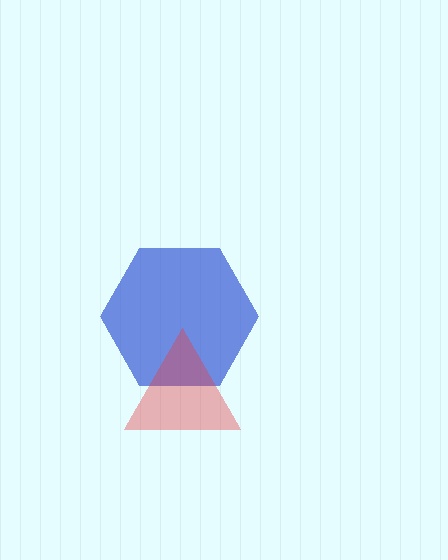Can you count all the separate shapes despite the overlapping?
Yes, there are 2 separate shapes.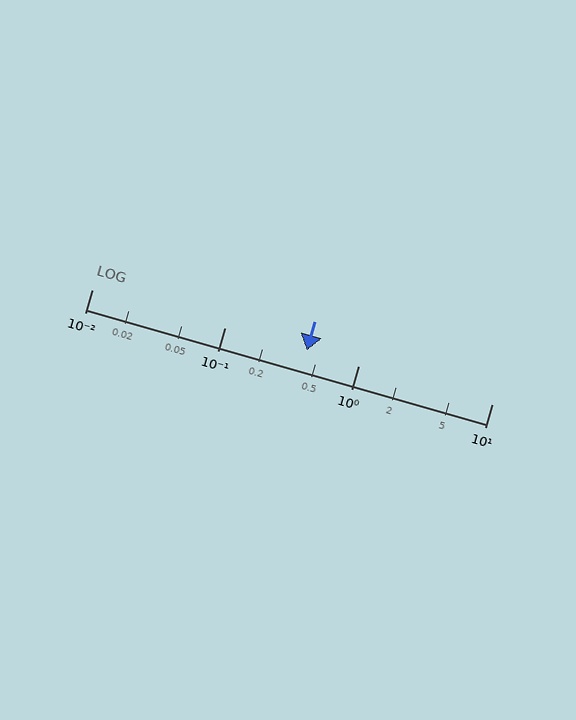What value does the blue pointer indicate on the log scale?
The pointer indicates approximately 0.41.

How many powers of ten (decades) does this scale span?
The scale spans 3 decades, from 0.01 to 10.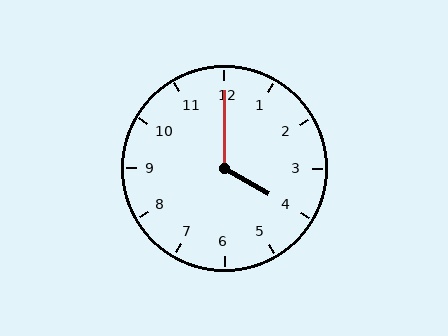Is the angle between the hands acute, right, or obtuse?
It is obtuse.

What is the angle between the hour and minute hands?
Approximately 120 degrees.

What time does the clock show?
4:00.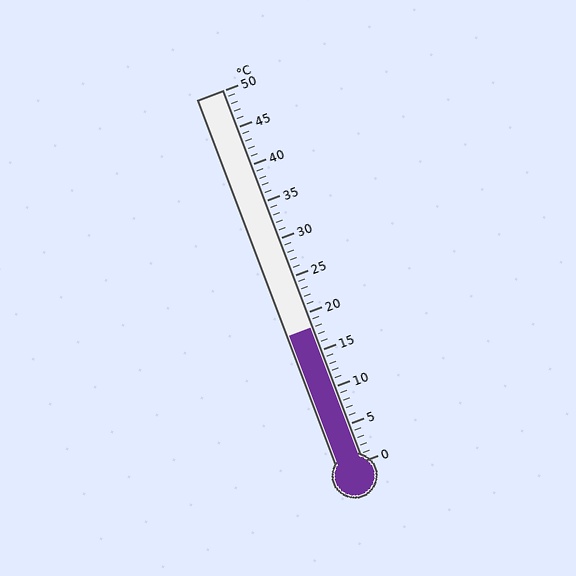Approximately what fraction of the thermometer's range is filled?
The thermometer is filled to approximately 35% of its range.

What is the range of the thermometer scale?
The thermometer scale ranges from 0°C to 50°C.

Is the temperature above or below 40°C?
The temperature is below 40°C.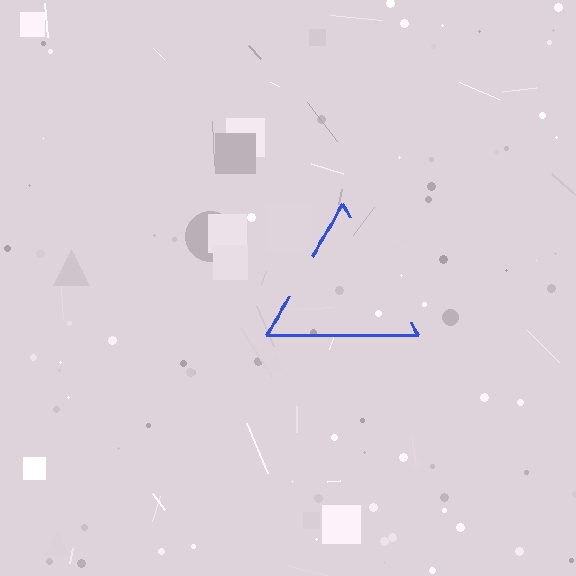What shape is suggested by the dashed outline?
The dashed outline suggests a triangle.